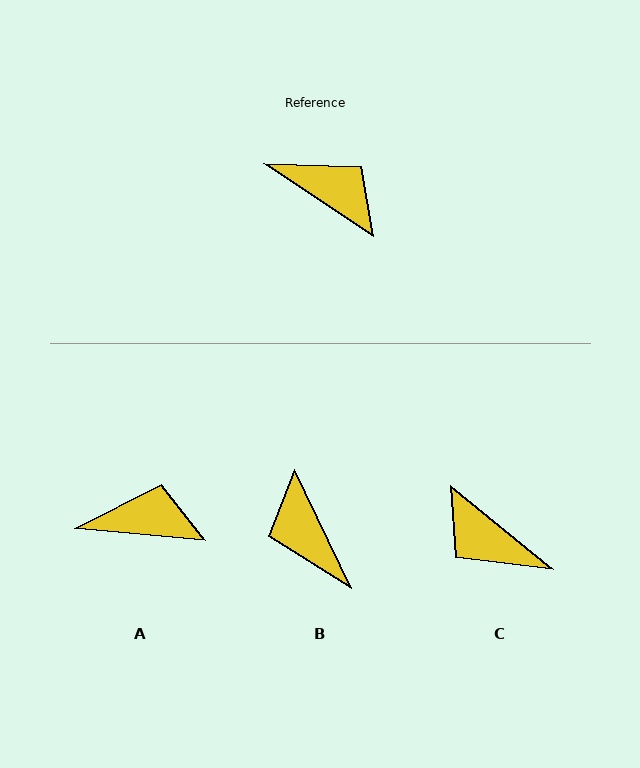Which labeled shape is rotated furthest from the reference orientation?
C, about 174 degrees away.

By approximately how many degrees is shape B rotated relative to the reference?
Approximately 149 degrees counter-clockwise.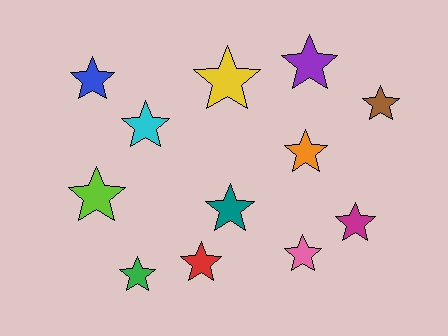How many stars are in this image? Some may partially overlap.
There are 12 stars.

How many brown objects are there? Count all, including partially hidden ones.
There is 1 brown object.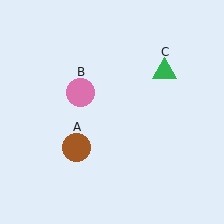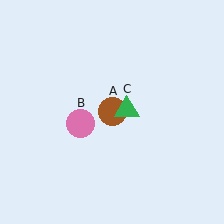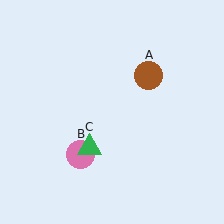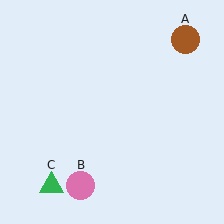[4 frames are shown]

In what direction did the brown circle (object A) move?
The brown circle (object A) moved up and to the right.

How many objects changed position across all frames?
3 objects changed position: brown circle (object A), pink circle (object B), green triangle (object C).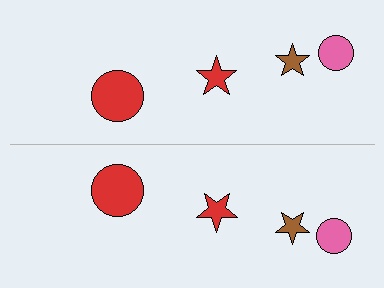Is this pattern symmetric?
Yes, this pattern has bilateral (reflection) symmetry.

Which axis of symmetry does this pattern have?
The pattern has a horizontal axis of symmetry running through the center of the image.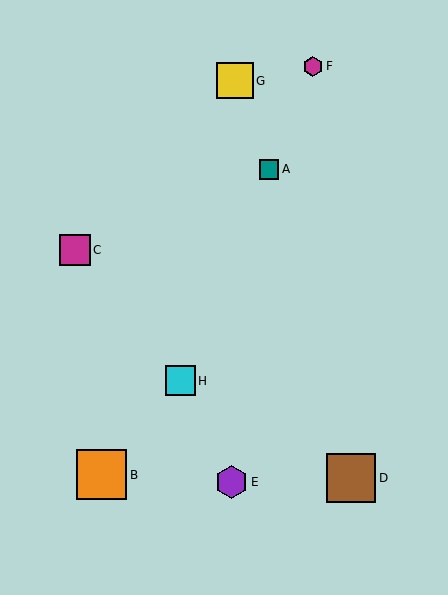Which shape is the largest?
The orange square (labeled B) is the largest.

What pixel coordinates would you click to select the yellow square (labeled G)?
Click at (235, 81) to select the yellow square G.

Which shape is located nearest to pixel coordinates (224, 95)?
The yellow square (labeled G) at (235, 81) is nearest to that location.